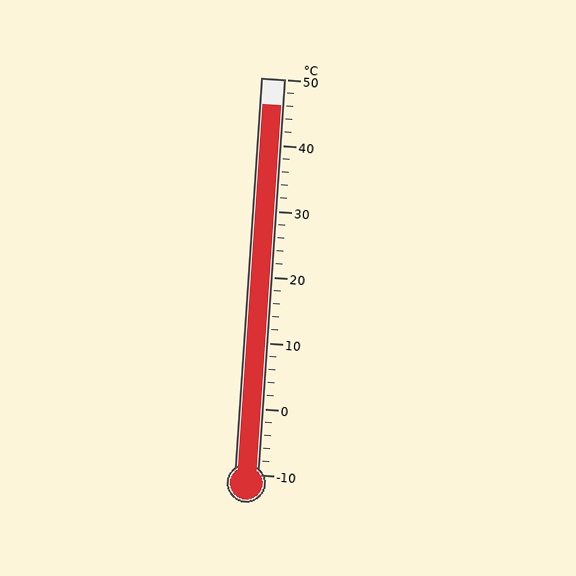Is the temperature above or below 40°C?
The temperature is above 40°C.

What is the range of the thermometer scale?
The thermometer scale ranges from -10°C to 50°C.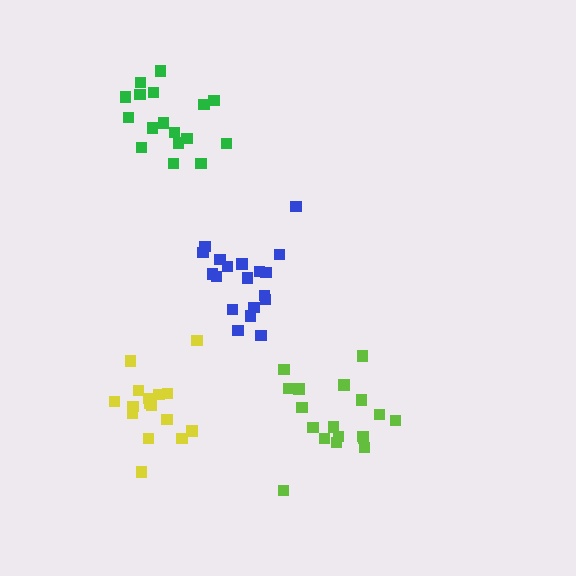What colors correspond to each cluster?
The clusters are colored: green, yellow, blue, lime.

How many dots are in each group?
Group 1: 17 dots, Group 2: 16 dots, Group 3: 19 dots, Group 4: 18 dots (70 total).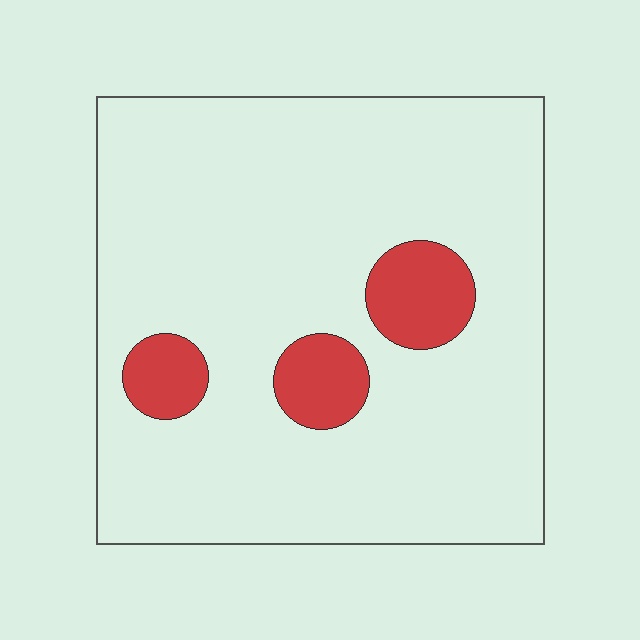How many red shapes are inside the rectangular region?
3.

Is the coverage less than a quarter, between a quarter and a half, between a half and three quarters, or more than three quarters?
Less than a quarter.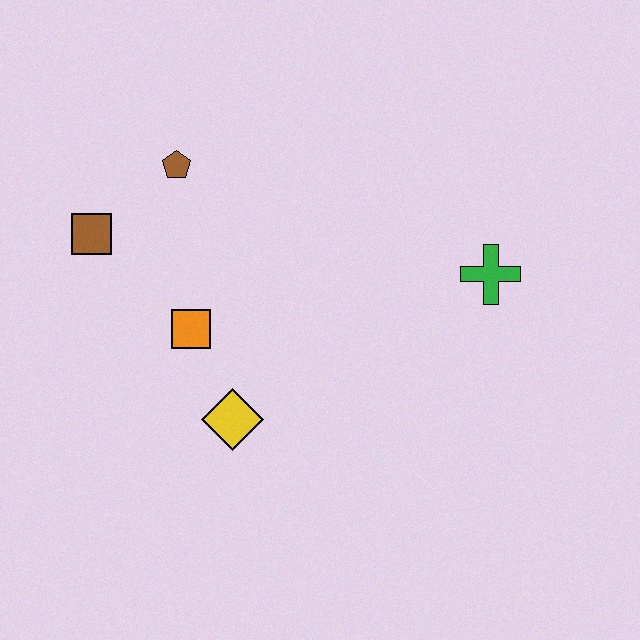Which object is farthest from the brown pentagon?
The green cross is farthest from the brown pentagon.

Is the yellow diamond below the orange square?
Yes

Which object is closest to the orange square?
The yellow diamond is closest to the orange square.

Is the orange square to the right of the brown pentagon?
Yes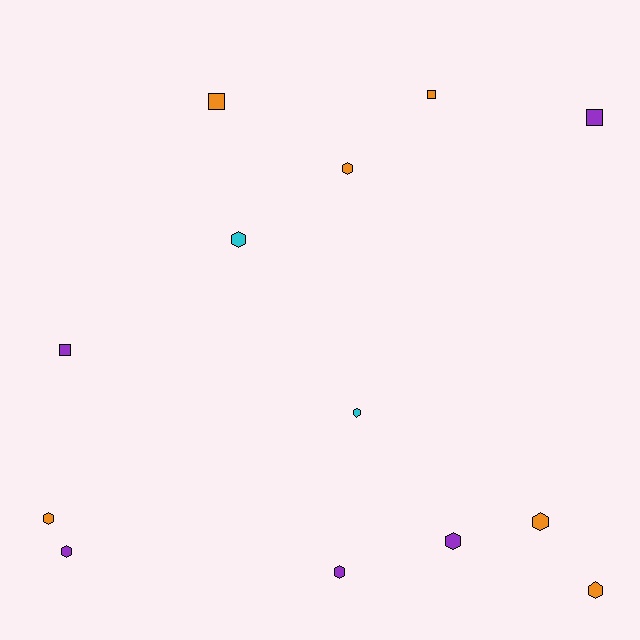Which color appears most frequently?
Orange, with 6 objects.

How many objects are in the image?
There are 13 objects.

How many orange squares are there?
There are 2 orange squares.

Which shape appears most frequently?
Hexagon, with 9 objects.